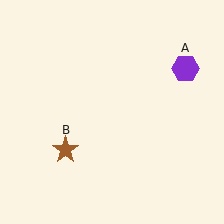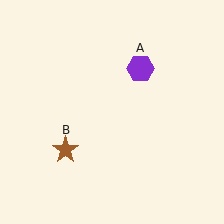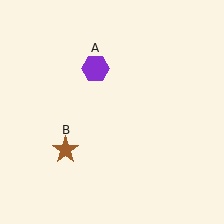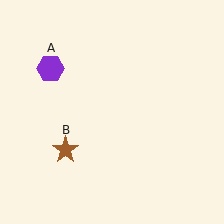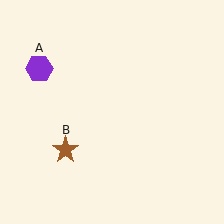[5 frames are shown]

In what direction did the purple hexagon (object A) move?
The purple hexagon (object A) moved left.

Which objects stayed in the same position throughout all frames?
Brown star (object B) remained stationary.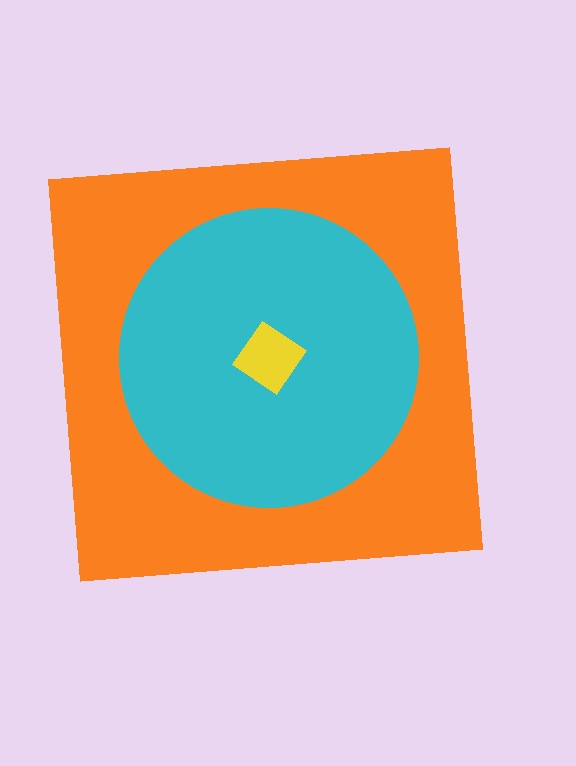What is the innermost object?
The yellow diamond.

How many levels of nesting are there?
3.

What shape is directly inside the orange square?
The cyan circle.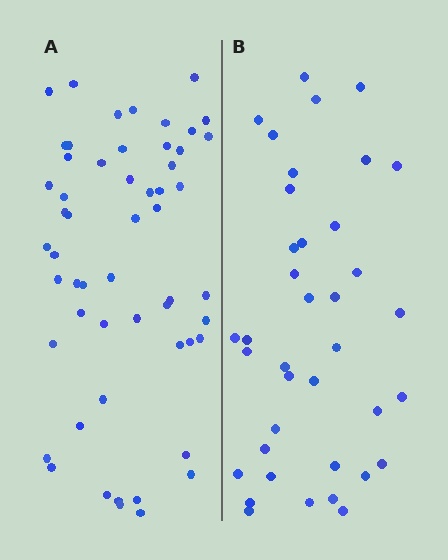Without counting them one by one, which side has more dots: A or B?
Region A (the left region) has more dots.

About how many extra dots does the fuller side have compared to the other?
Region A has approximately 15 more dots than region B.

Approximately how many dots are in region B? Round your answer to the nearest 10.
About 40 dots. (The exact count is 38, which rounds to 40.)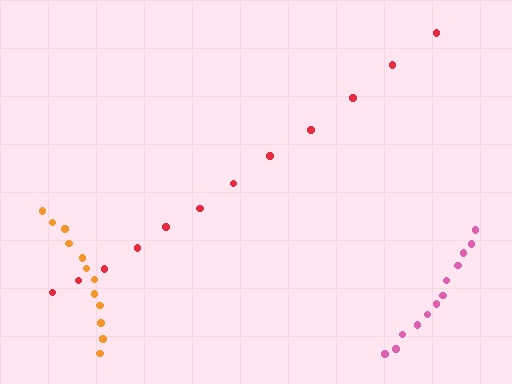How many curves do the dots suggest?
There are 3 distinct paths.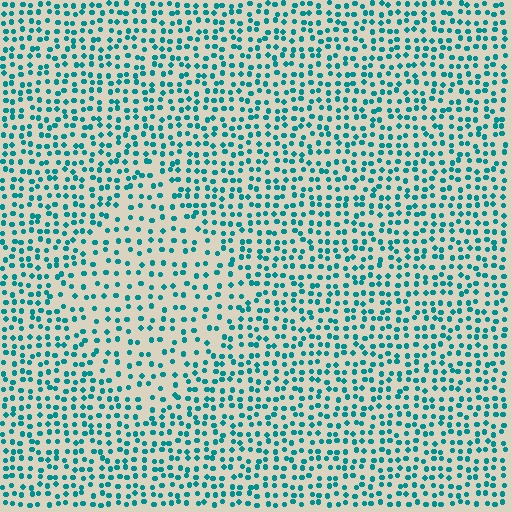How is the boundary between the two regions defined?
The boundary is defined by a change in element density (approximately 1.6x ratio). All elements are the same color, size, and shape.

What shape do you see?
I see a diamond.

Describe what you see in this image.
The image contains small teal elements arranged at two different densities. A diamond-shaped region is visible where the elements are less densely packed than the surrounding area.